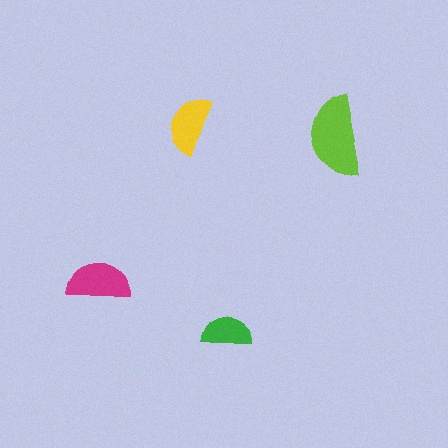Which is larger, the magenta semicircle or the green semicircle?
The magenta one.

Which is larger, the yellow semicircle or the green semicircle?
The yellow one.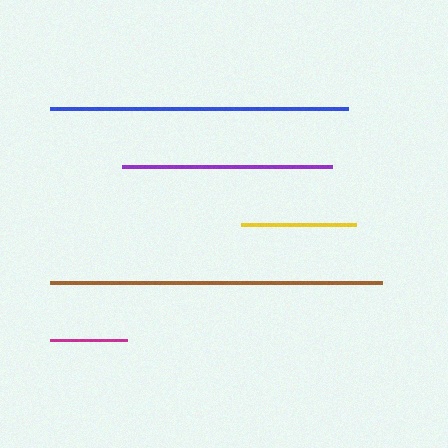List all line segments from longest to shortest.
From longest to shortest: brown, blue, purple, yellow, magenta.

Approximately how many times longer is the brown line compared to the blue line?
The brown line is approximately 1.1 times the length of the blue line.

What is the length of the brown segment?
The brown segment is approximately 332 pixels long.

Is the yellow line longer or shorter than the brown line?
The brown line is longer than the yellow line.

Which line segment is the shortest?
The magenta line is the shortest at approximately 77 pixels.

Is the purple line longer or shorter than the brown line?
The brown line is longer than the purple line.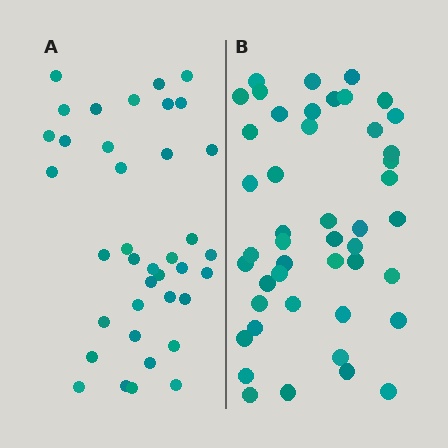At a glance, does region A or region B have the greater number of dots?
Region B (the right region) has more dots.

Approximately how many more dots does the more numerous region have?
Region B has roughly 8 or so more dots than region A.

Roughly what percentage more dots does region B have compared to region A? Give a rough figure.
About 20% more.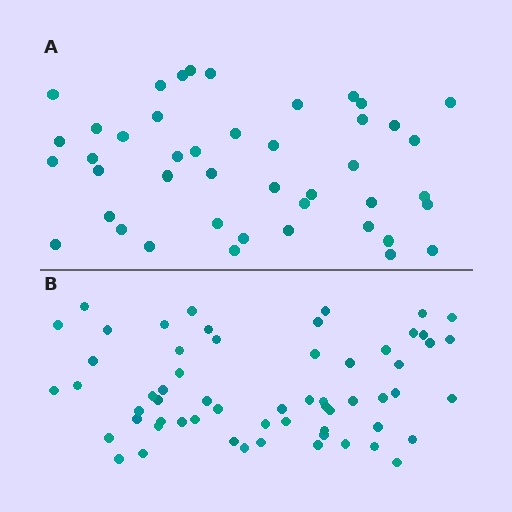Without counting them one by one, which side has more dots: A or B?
Region B (the bottom region) has more dots.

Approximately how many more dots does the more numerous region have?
Region B has approximately 15 more dots than region A.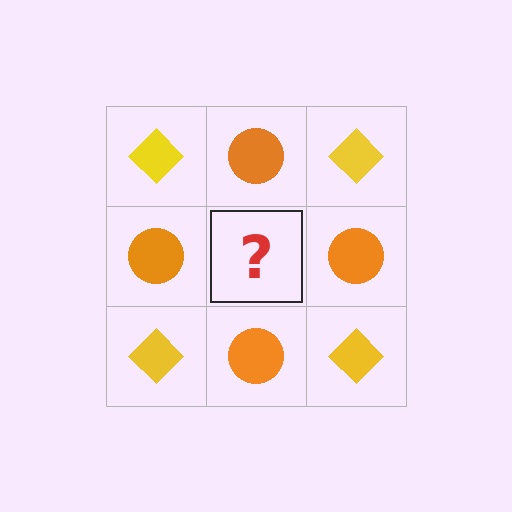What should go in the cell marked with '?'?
The missing cell should contain a yellow diamond.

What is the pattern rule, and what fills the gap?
The rule is that it alternates yellow diamond and orange circle in a checkerboard pattern. The gap should be filled with a yellow diamond.